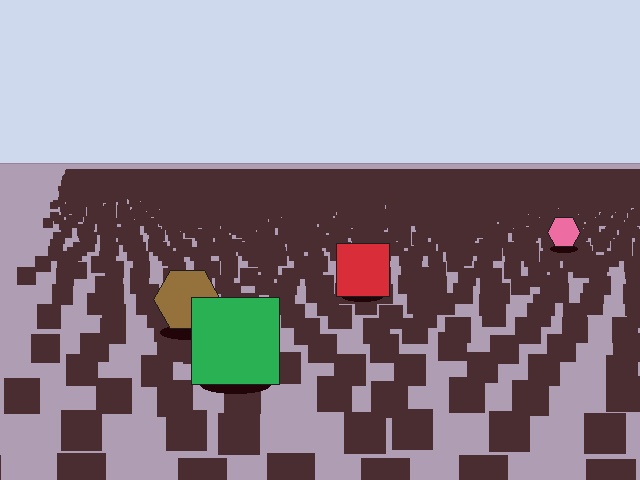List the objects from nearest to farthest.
From nearest to farthest: the green square, the brown hexagon, the red square, the pink hexagon.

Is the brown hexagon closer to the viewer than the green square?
No. The green square is closer — you can tell from the texture gradient: the ground texture is coarser near it.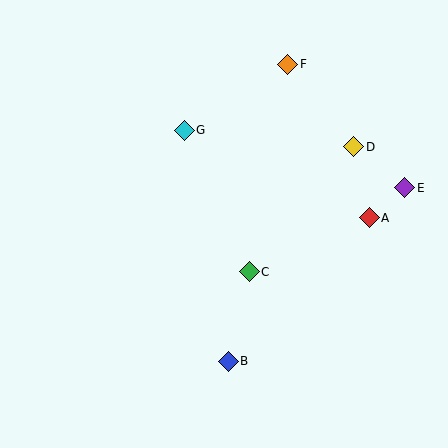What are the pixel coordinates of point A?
Point A is at (369, 218).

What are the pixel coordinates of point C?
Point C is at (249, 272).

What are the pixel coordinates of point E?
Point E is at (405, 188).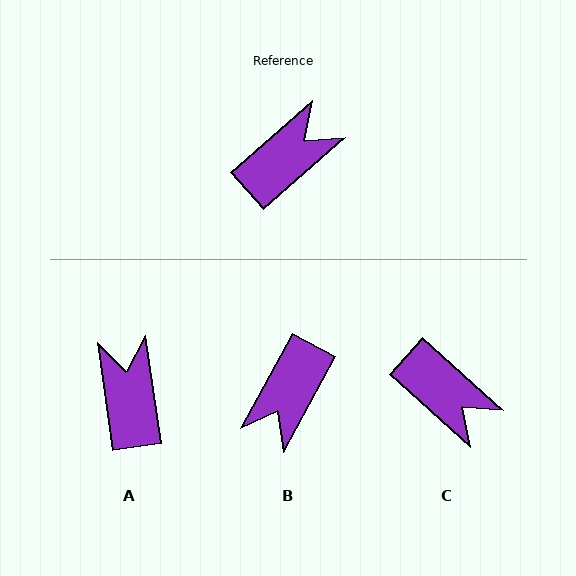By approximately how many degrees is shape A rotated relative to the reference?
Approximately 57 degrees counter-clockwise.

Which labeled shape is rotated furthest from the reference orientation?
B, about 160 degrees away.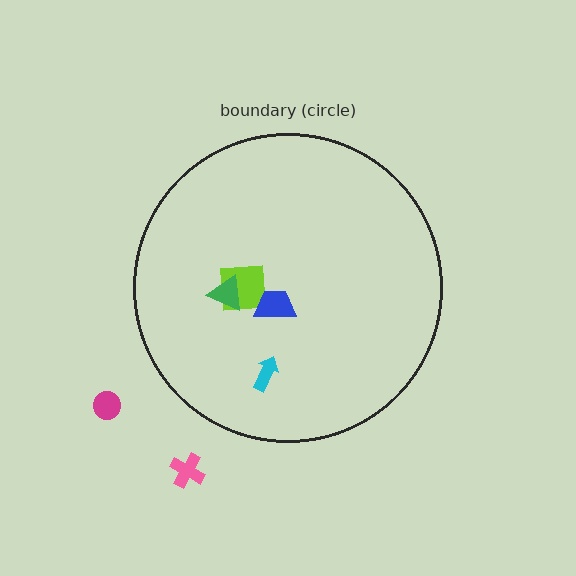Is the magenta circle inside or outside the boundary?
Outside.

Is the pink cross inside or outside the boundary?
Outside.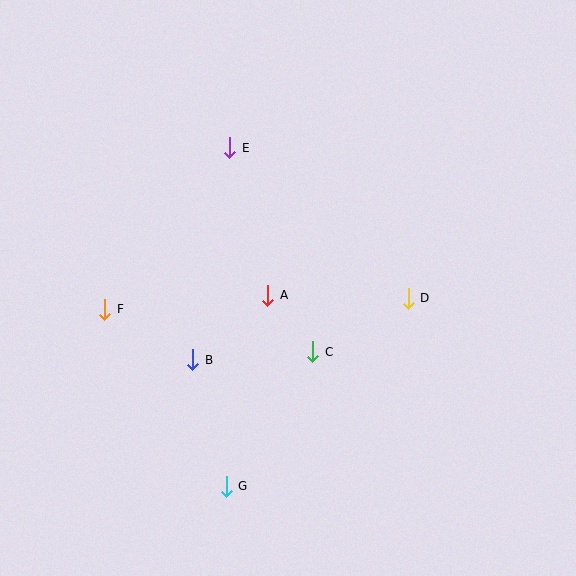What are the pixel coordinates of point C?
Point C is at (313, 352).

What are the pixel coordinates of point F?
Point F is at (105, 309).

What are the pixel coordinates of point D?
Point D is at (408, 298).